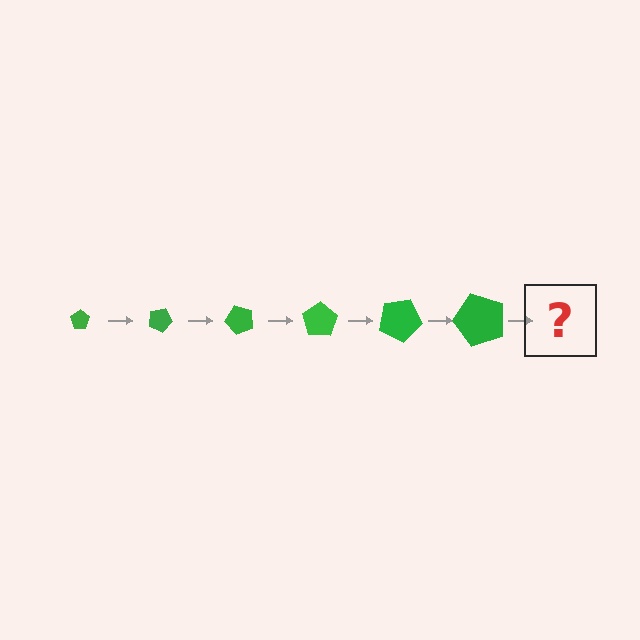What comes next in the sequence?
The next element should be a pentagon, larger than the previous one and rotated 150 degrees from the start.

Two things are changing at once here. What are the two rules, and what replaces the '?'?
The two rules are that the pentagon grows larger each step and it rotates 25 degrees each step. The '?' should be a pentagon, larger than the previous one and rotated 150 degrees from the start.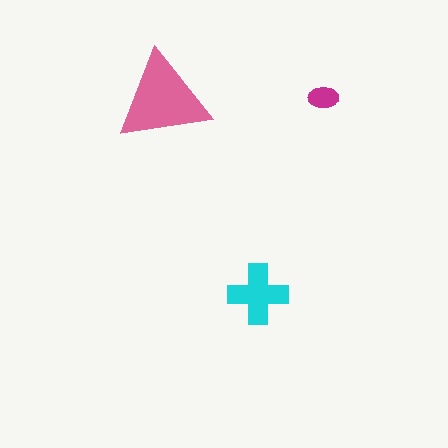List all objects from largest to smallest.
The pink triangle, the cyan cross, the magenta ellipse.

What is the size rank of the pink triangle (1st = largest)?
1st.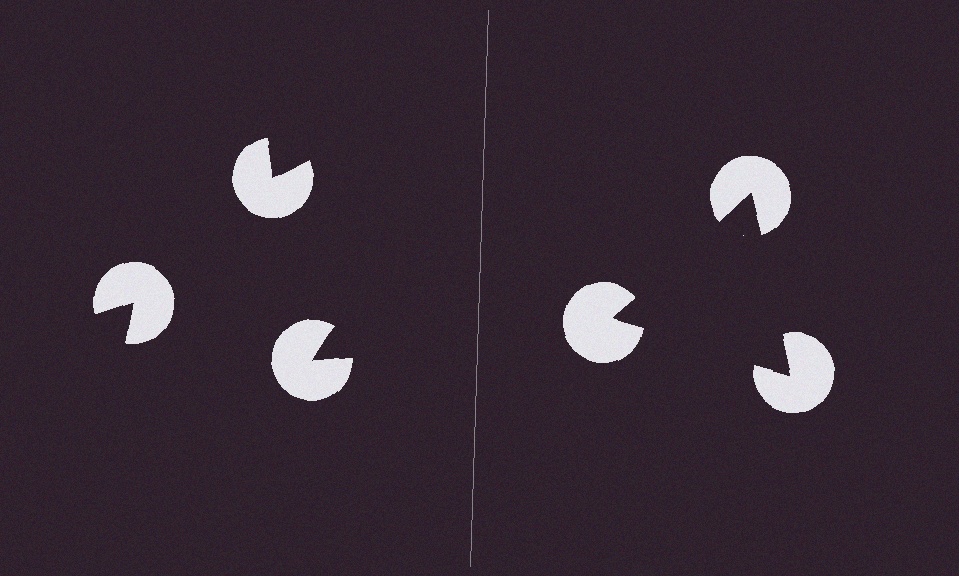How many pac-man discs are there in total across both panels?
6 — 3 on each side.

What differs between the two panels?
The pac-man discs are positioned identically on both sides; only the wedge orientations differ. On the right they align to a triangle; on the left they are misaligned.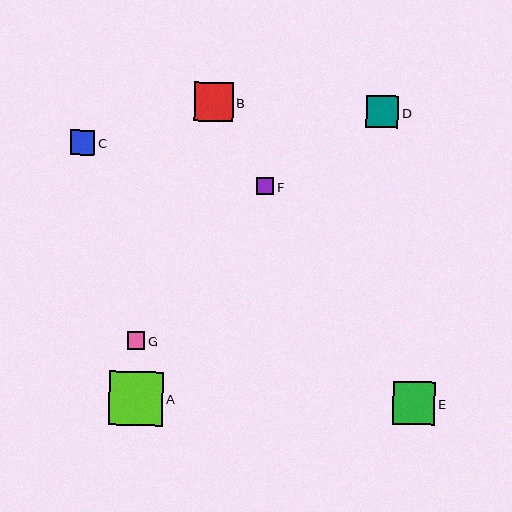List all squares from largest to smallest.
From largest to smallest: A, E, B, D, C, G, F.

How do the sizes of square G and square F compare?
Square G and square F are approximately the same size.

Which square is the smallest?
Square F is the smallest with a size of approximately 17 pixels.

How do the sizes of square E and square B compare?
Square E and square B are approximately the same size.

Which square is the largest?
Square A is the largest with a size of approximately 54 pixels.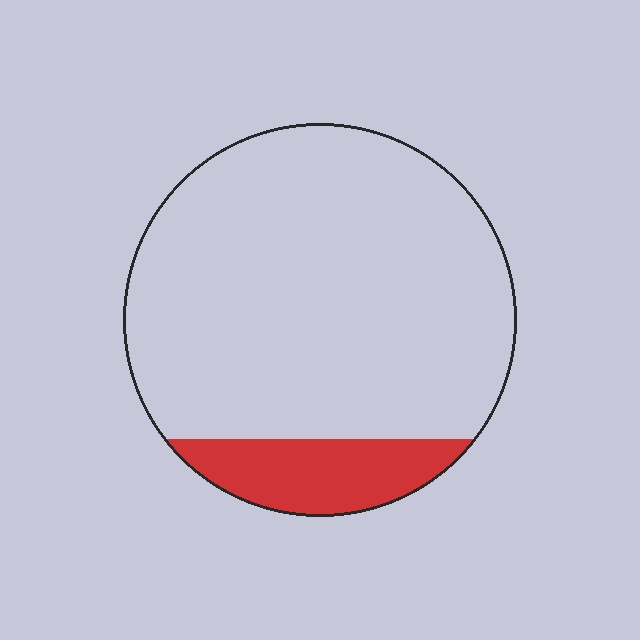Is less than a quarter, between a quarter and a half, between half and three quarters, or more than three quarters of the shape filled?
Less than a quarter.